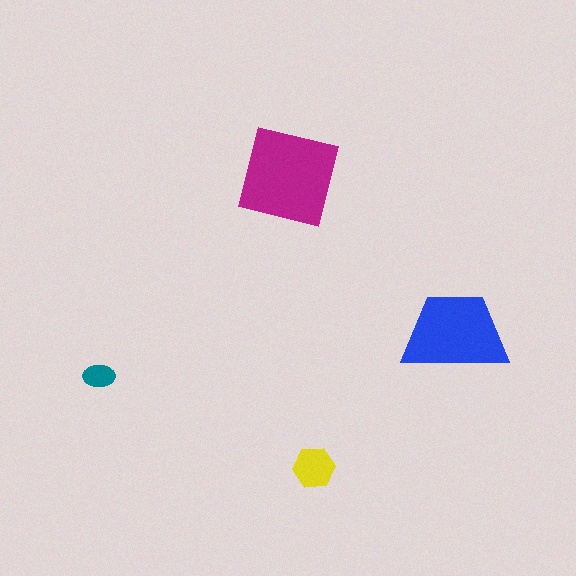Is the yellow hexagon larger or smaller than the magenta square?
Smaller.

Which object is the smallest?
The teal ellipse.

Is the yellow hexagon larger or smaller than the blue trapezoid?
Smaller.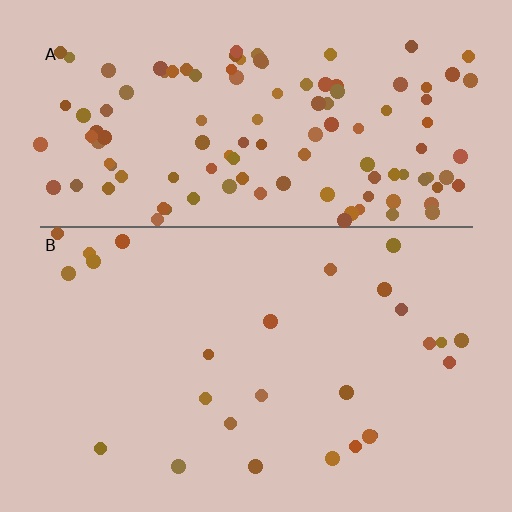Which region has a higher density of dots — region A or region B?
A (the top).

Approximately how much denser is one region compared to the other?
Approximately 4.5× — region A over region B.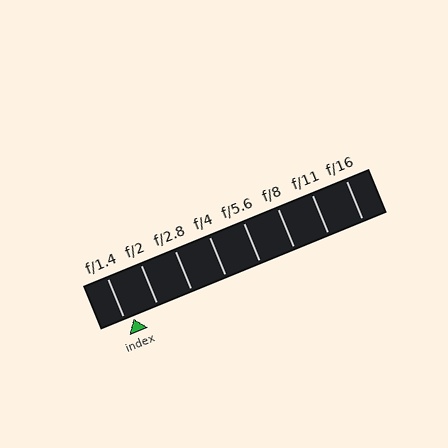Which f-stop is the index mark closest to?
The index mark is closest to f/1.4.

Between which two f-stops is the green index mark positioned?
The index mark is between f/1.4 and f/2.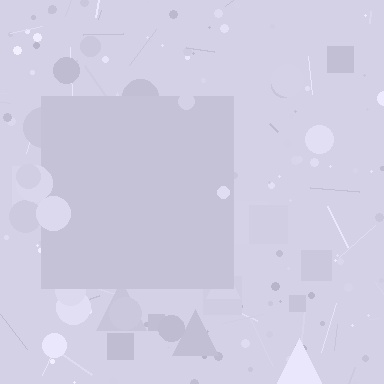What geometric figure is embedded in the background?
A square is embedded in the background.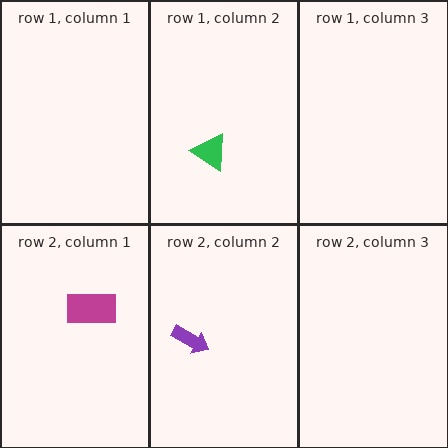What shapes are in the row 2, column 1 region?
The magenta rectangle.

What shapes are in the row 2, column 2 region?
The purple arrow.